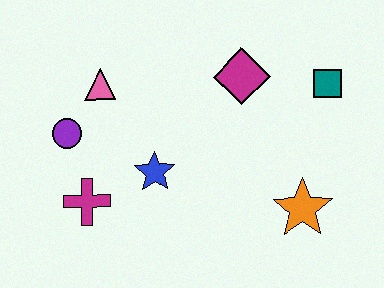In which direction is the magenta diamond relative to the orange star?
The magenta diamond is above the orange star.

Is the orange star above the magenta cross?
No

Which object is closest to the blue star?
The magenta cross is closest to the blue star.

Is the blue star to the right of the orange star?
No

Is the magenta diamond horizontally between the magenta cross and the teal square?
Yes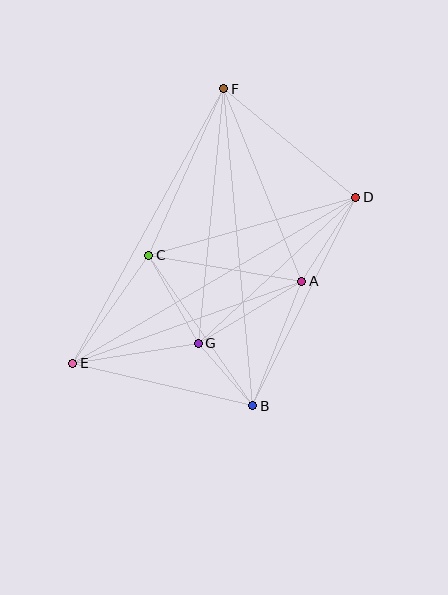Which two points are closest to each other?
Points B and G are closest to each other.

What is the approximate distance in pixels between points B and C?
The distance between B and C is approximately 183 pixels.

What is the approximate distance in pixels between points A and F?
The distance between A and F is approximately 208 pixels.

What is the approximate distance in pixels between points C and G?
The distance between C and G is approximately 101 pixels.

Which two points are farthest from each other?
Points D and E are farthest from each other.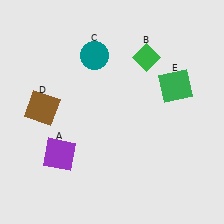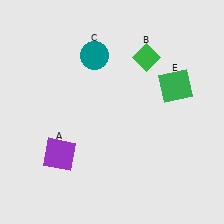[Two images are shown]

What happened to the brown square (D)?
The brown square (D) was removed in Image 2. It was in the top-left area of Image 1.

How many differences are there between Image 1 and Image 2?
There is 1 difference between the two images.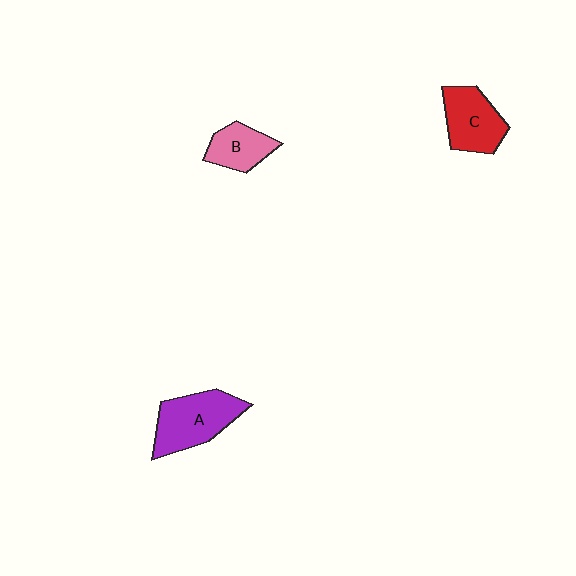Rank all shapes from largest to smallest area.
From largest to smallest: A (purple), C (red), B (pink).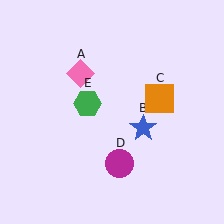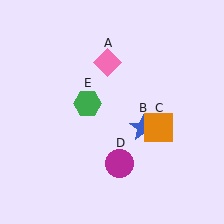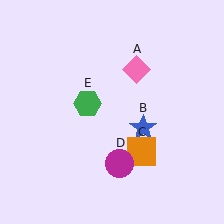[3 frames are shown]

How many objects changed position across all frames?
2 objects changed position: pink diamond (object A), orange square (object C).